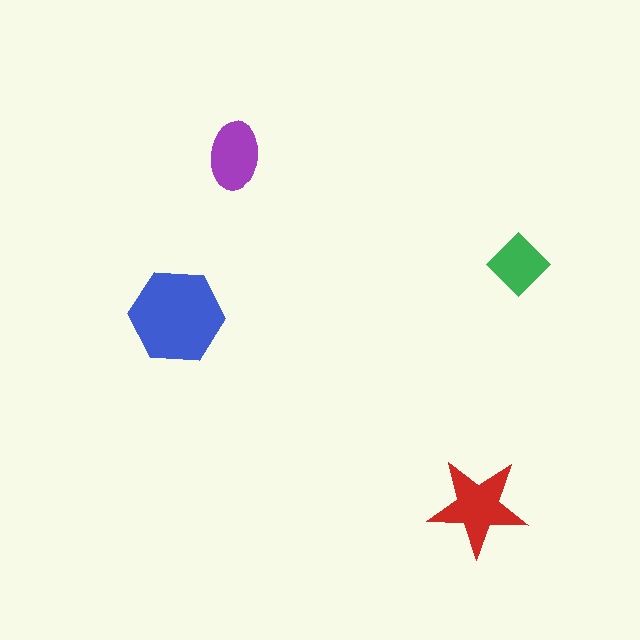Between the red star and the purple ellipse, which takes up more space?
The red star.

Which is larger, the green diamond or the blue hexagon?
The blue hexagon.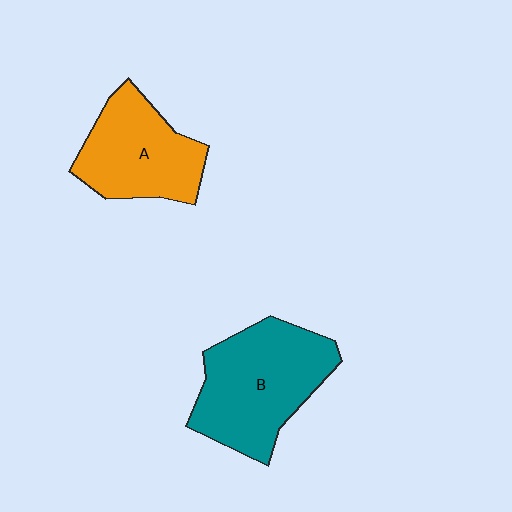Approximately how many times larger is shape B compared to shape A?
Approximately 1.3 times.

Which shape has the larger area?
Shape B (teal).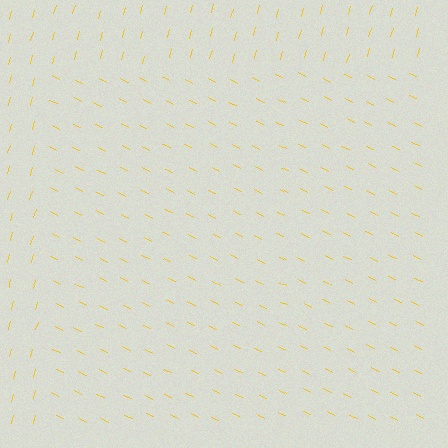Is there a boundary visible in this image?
Yes, there is a texture boundary formed by a change in line orientation.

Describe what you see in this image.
The image is filled with small yellow line segments. A rectangle region in the image has lines oriented differently from the surrounding lines, creating a visible texture boundary.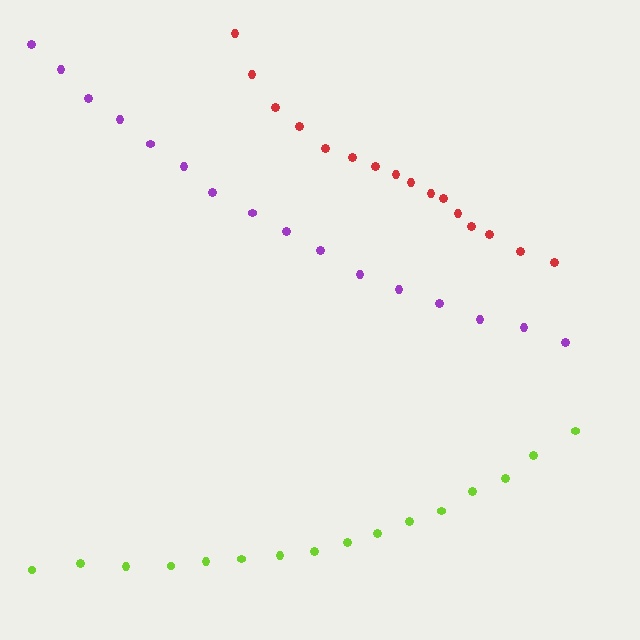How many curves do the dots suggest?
There are 3 distinct paths.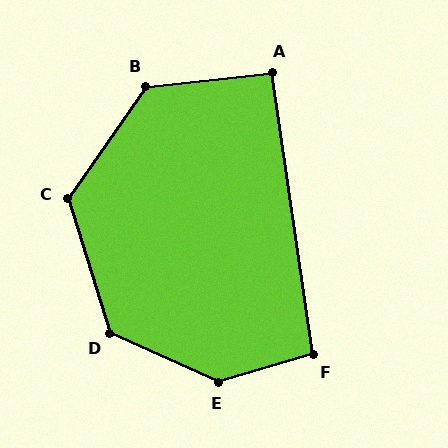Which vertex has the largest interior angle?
E, at approximately 140 degrees.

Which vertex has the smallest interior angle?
A, at approximately 92 degrees.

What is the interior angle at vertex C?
Approximately 128 degrees (obtuse).